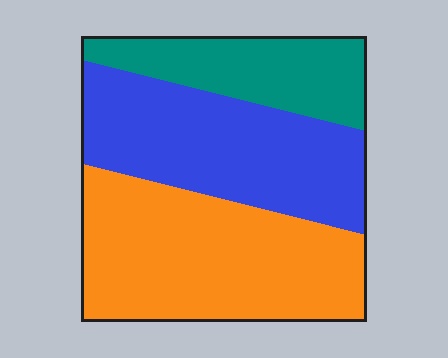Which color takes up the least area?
Teal, at roughly 20%.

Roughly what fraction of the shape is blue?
Blue covers 36% of the shape.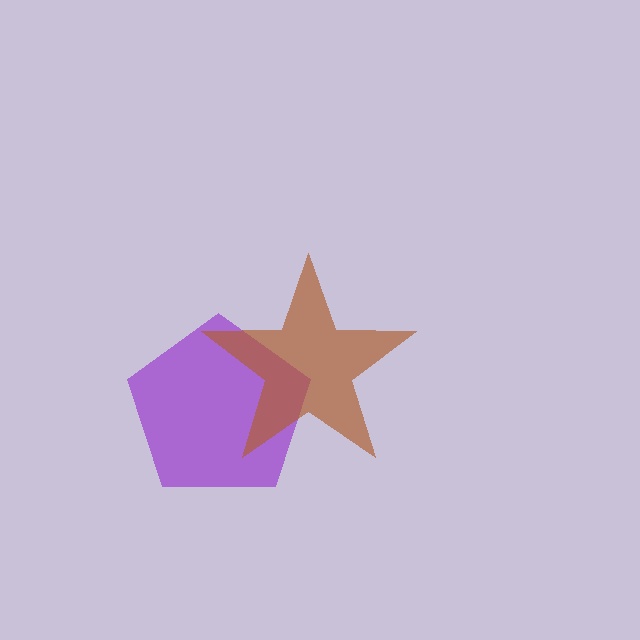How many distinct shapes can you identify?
There are 2 distinct shapes: a purple pentagon, a brown star.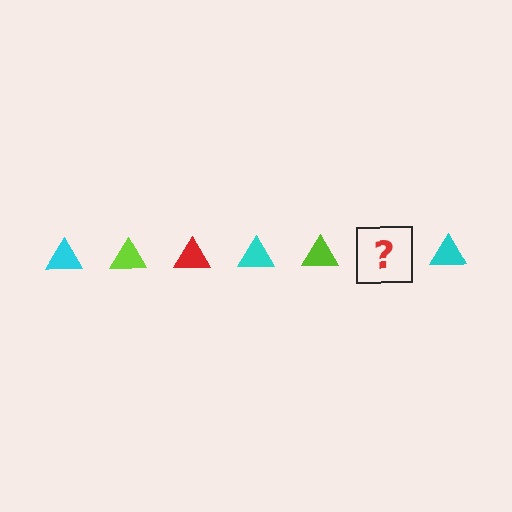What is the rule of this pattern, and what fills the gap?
The rule is that the pattern cycles through cyan, lime, red triangles. The gap should be filled with a red triangle.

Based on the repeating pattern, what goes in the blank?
The blank should be a red triangle.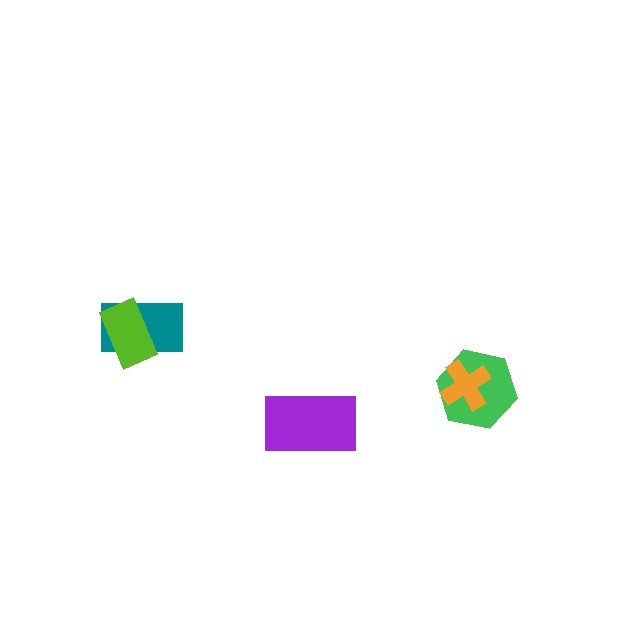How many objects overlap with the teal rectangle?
1 object overlaps with the teal rectangle.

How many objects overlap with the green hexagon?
1 object overlaps with the green hexagon.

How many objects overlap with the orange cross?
1 object overlaps with the orange cross.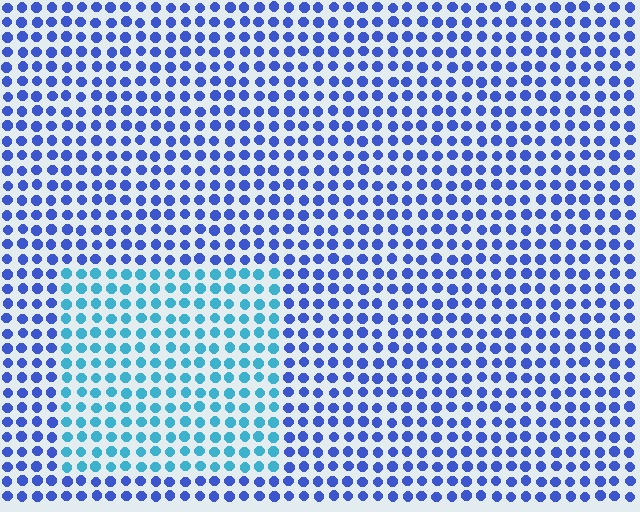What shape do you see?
I see a rectangle.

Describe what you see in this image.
The image is filled with small blue elements in a uniform arrangement. A rectangle-shaped region is visible where the elements are tinted to a slightly different hue, forming a subtle color boundary.